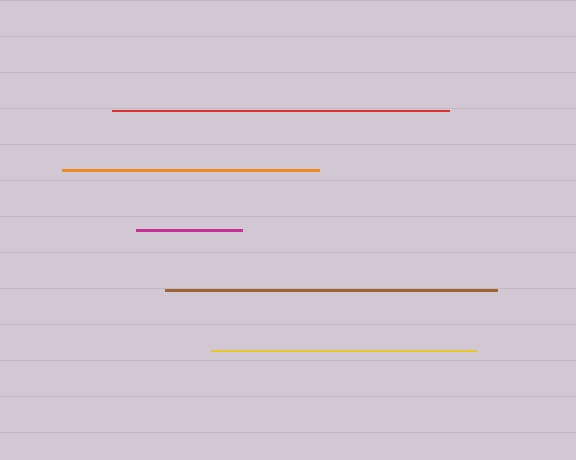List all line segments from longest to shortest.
From longest to shortest: red, brown, yellow, orange, magenta.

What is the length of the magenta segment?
The magenta segment is approximately 107 pixels long.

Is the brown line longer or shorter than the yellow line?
The brown line is longer than the yellow line.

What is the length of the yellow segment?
The yellow segment is approximately 264 pixels long.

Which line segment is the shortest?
The magenta line is the shortest at approximately 107 pixels.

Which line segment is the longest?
The red line is the longest at approximately 336 pixels.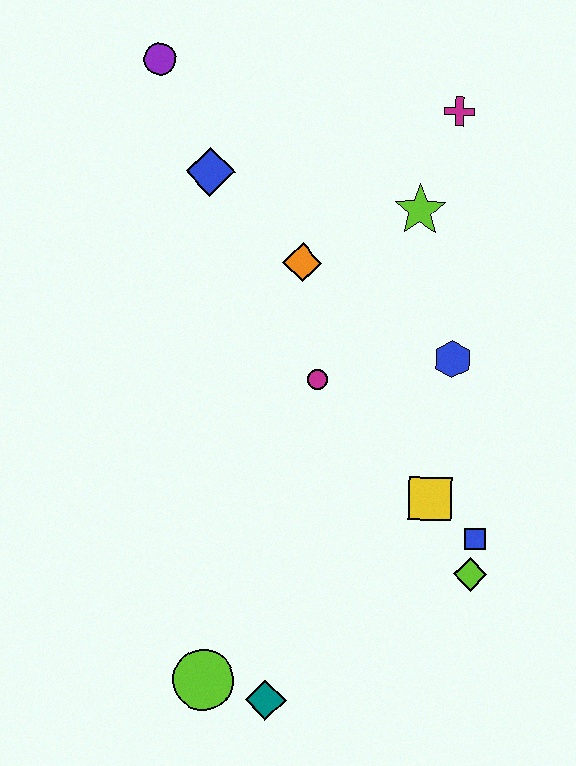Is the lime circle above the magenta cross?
No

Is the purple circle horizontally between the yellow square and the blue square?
No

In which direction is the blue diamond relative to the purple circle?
The blue diamond is below the purple circle.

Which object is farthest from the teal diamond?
The purple circle is farthest from the teal diamond.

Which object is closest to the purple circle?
The blue diamond is closest to the purple circle.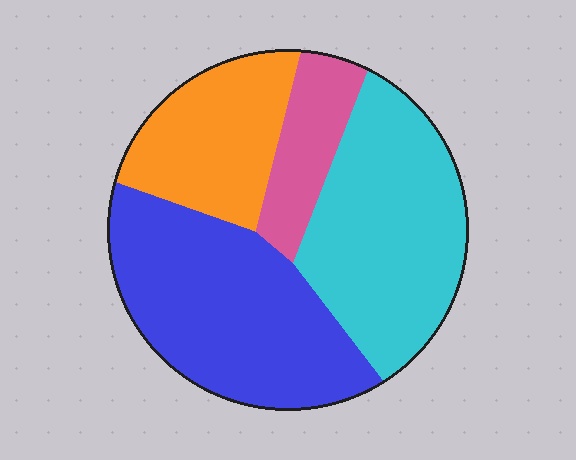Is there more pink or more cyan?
Cyan.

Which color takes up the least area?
Pink, at roughly 10%.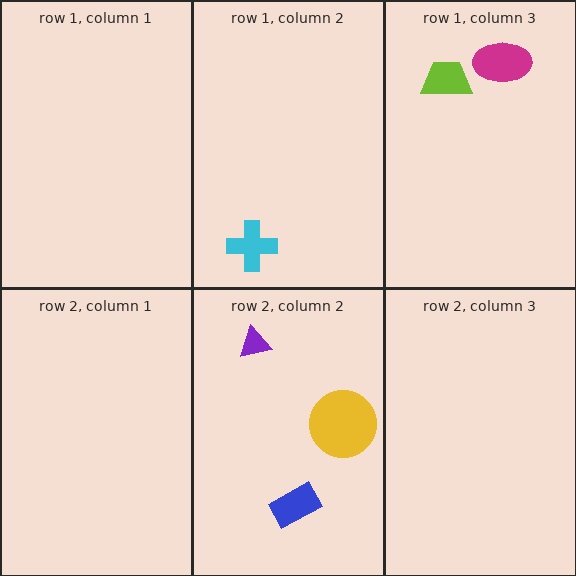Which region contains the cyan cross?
The row 1, column 2 region.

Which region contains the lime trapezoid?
The row 1, column 3 region.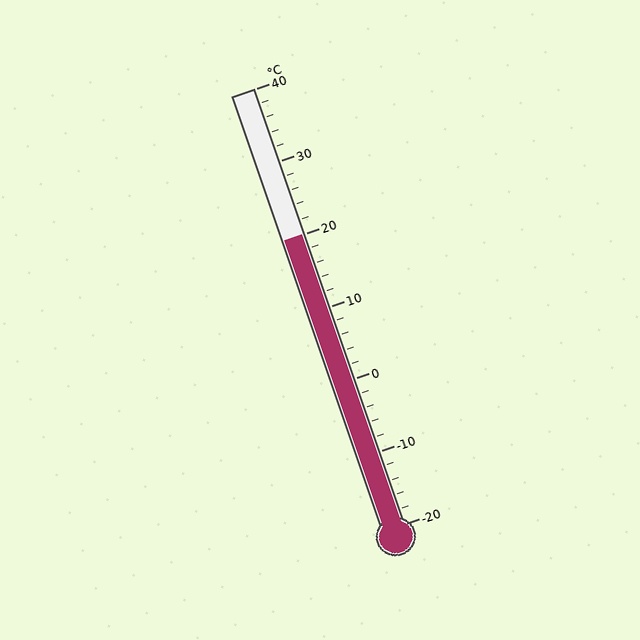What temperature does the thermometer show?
The thermometer shows approximately 20°C.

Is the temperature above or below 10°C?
The temperature is above 10°C.